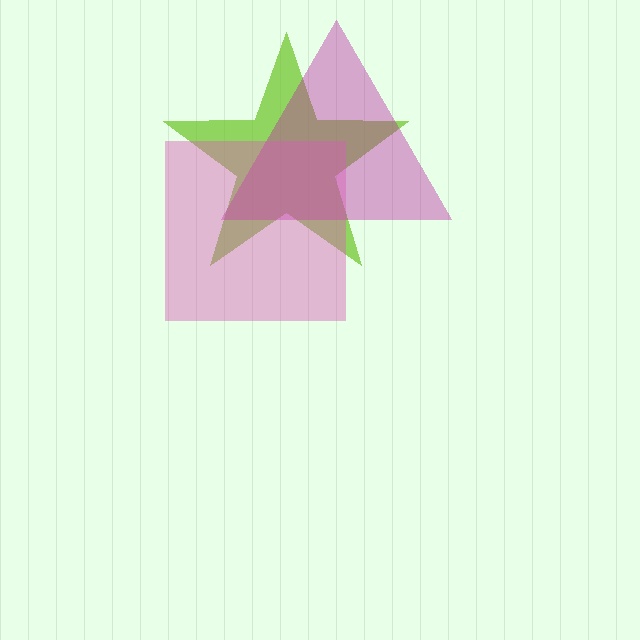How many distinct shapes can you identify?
There are 3 distinct shapes: a lime star, a magenta triangle, a pink square.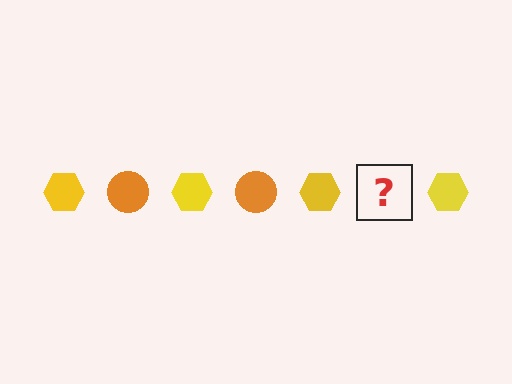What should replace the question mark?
The question mark should be replaced with an orange circle.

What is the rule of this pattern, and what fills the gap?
The rule is that the pattern alternates between yellow hexagon and orange circle. The gap should be filled with an orange circle.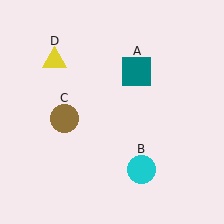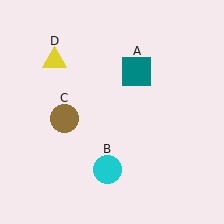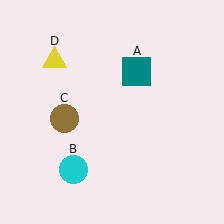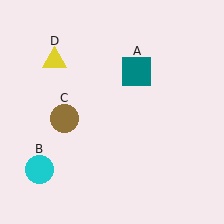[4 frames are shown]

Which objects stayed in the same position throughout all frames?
Teal square (object A) and brown circle (object C) and yellow triangle (object D) remained stationary.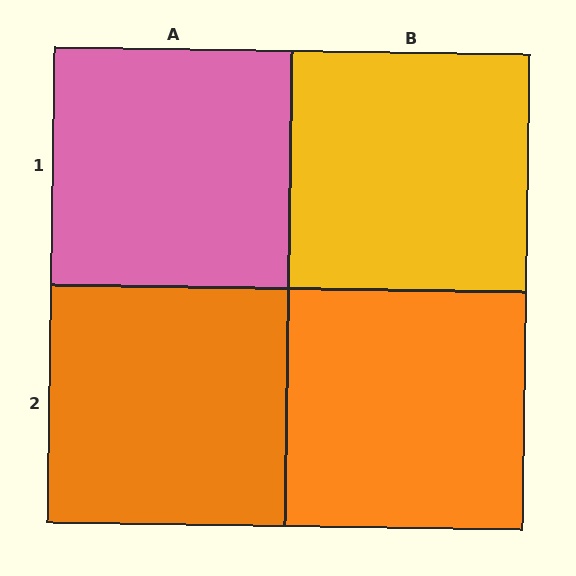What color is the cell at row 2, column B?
Orange.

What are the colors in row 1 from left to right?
Pink, yellow.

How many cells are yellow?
1 cell is yellow.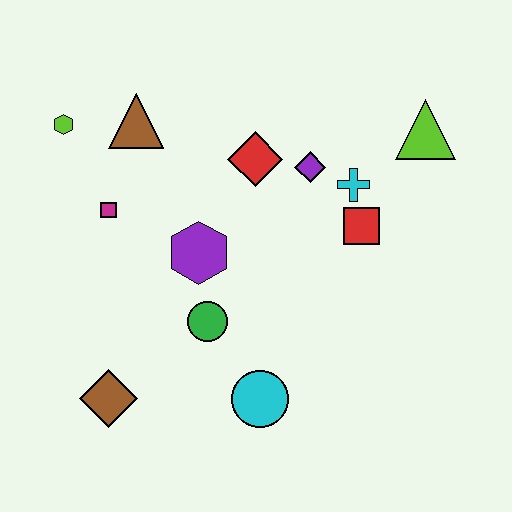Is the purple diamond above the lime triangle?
No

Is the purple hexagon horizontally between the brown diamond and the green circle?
Yes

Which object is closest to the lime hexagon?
The brown triangle is closest to the lime hexagon.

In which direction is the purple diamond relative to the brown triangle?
The purple diamond is to the right of the brown triangle.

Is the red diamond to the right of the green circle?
Yes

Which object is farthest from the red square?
The lime hexagon is farthest from the red square.